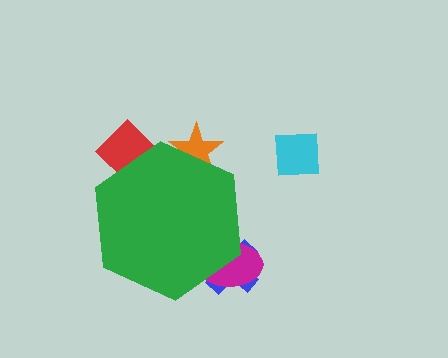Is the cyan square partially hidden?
No, the cyan square is fully visible.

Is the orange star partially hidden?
Yes, the orange star is partially hidden behind the green hexagon.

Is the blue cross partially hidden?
Yes, the blue cross is partially hidden behind the green hexagon.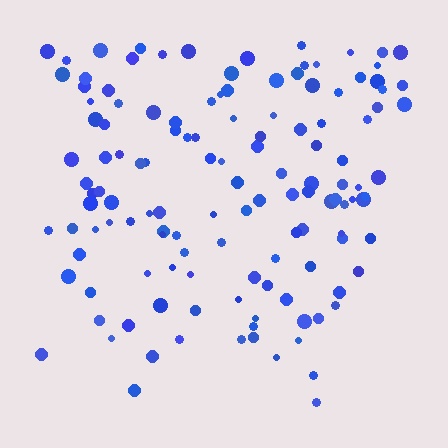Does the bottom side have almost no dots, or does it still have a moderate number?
Still a moderate number, just noticeably fewer than the top.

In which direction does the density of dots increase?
From bottom to top, with the top side densest.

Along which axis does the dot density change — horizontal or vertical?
Vertical.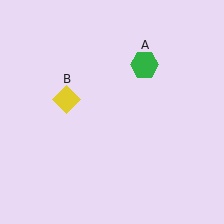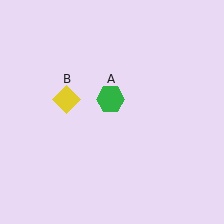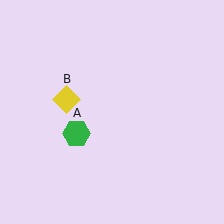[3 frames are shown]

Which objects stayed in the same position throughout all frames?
Yellow diamond (object B) remained stationary.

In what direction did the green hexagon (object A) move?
The green hexagon (object A) moved down and to the left.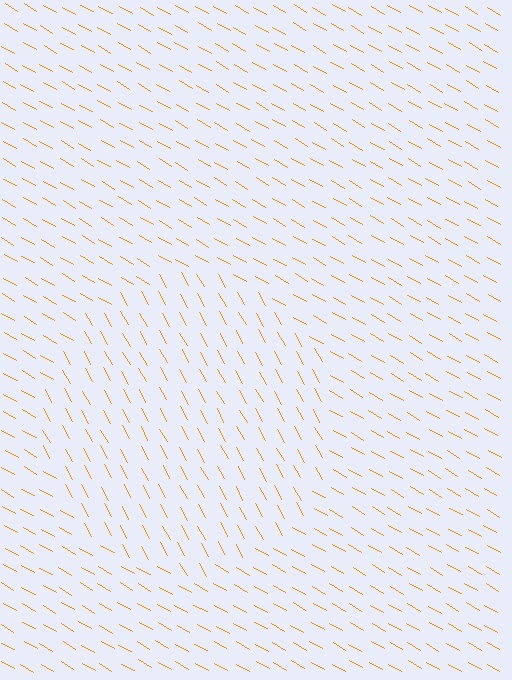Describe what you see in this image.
The image is filled with small orange line segments. A circle region in the image has lines oriented differently from the surrounding lines, creating a visible texture boundary.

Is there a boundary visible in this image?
Yes, there is a texture boundary formed by a change in line orientation.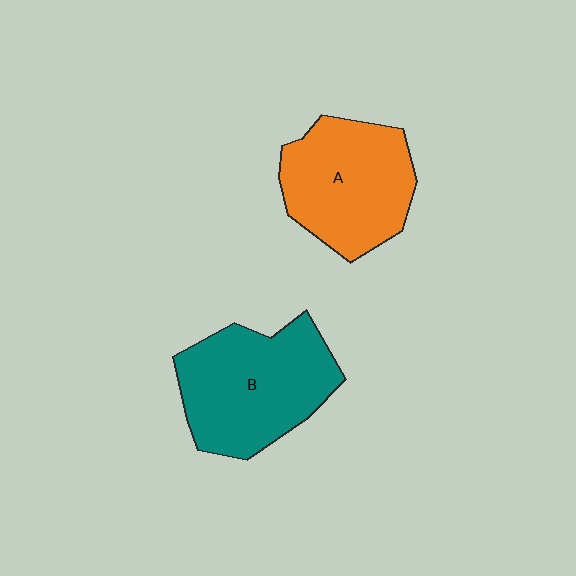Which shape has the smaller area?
Shape A (orange).